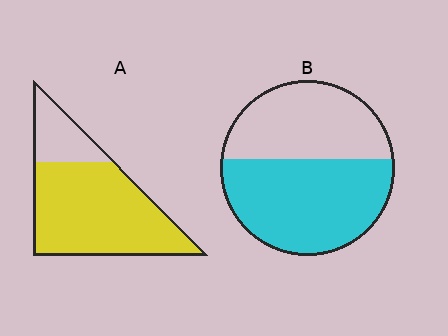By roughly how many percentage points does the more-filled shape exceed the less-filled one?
By roughly 20 percentage points (A over B).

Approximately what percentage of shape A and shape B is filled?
A is approximately 80% and B is approximately 55%.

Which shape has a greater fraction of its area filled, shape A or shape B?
Shape A.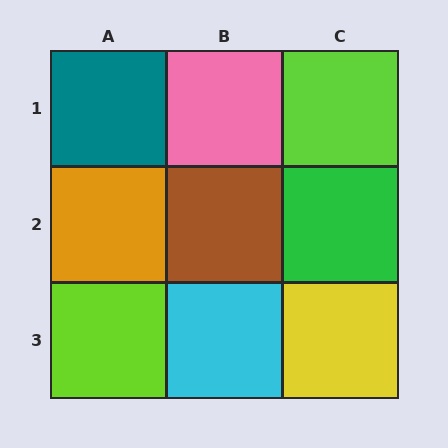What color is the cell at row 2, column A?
Orange.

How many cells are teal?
1 cell is teal.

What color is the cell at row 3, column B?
Cyan.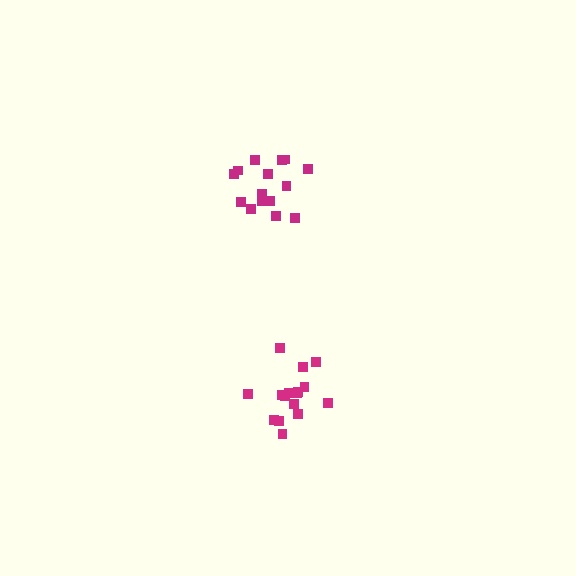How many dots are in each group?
Group 1: 15 dots, Group 2: 16 dots (31 total).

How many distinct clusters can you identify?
There are 2 distinct clusters.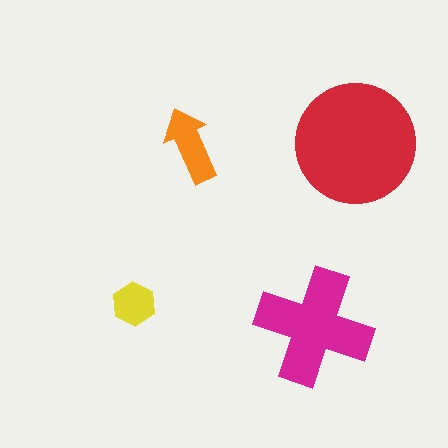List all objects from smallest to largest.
The yellow hexagon, the orange arrow, the magenta cross, the red circle.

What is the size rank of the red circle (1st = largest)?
1st.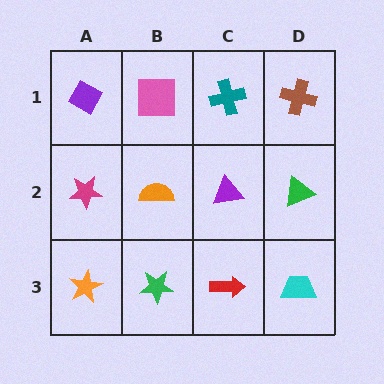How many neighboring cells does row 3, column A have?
2.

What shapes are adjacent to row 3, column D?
A green triangle (row 2, column D), a red arrow (row 3, column C).